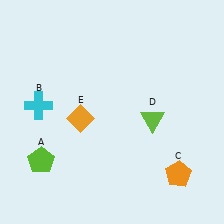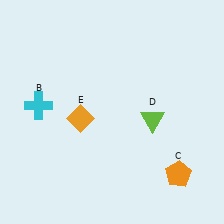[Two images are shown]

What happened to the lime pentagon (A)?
The lime pentagon (A) was removed in Image 2. It was in the bottom-left area of Image 1.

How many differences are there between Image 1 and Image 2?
There is 1 difference between the two images.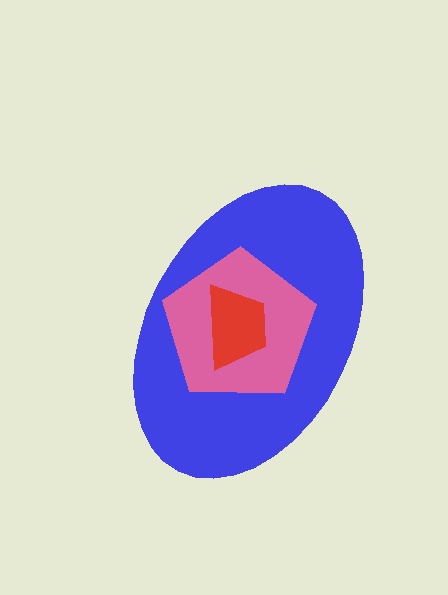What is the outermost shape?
The blue ellipse.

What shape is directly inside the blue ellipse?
The pink pentagon.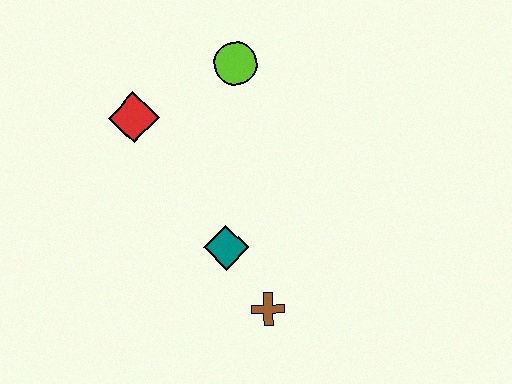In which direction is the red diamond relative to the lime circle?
The red diamond is to the left of the lime circle.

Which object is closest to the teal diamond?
The brown cross is closest to the teal diamond.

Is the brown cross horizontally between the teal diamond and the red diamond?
No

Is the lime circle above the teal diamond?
Yes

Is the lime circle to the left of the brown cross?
Yes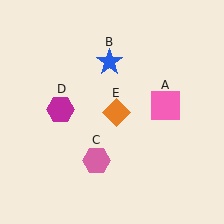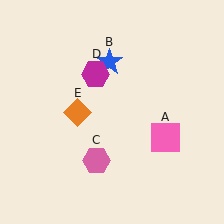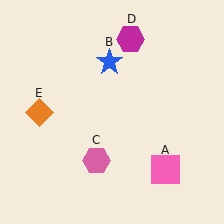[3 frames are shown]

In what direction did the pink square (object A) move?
The pink square (object A) moved down.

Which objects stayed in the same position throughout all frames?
Blue star (object B) and pink hexagon (object C) remained stationary.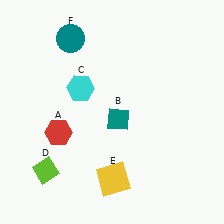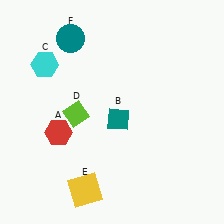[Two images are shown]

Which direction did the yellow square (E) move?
The yellow square (E) moved left.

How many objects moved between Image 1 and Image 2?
3 objects moved between the two images.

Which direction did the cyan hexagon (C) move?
The cyan hexagon (C) moved left.